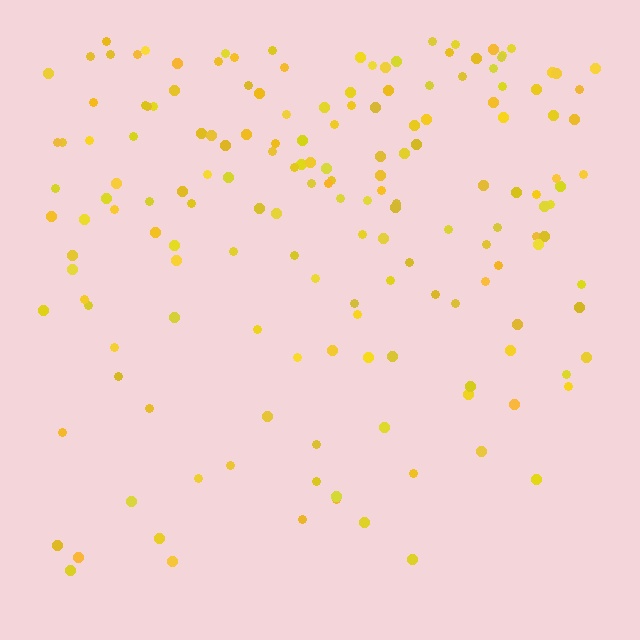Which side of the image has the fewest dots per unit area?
The bottom.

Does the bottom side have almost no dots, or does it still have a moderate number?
Still a moderate number, just noticeably fewer than the top.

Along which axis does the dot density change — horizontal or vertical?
Vertical.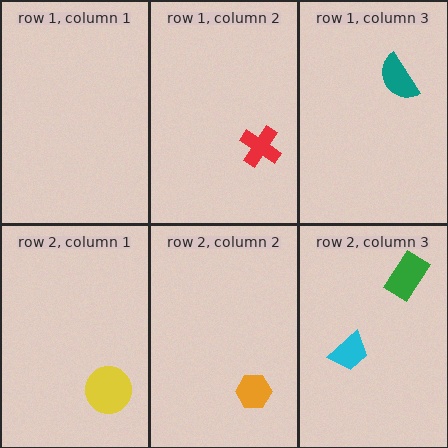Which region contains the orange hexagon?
The row 2, column 2 region.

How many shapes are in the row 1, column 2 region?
1.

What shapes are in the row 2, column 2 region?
The orange hexagon.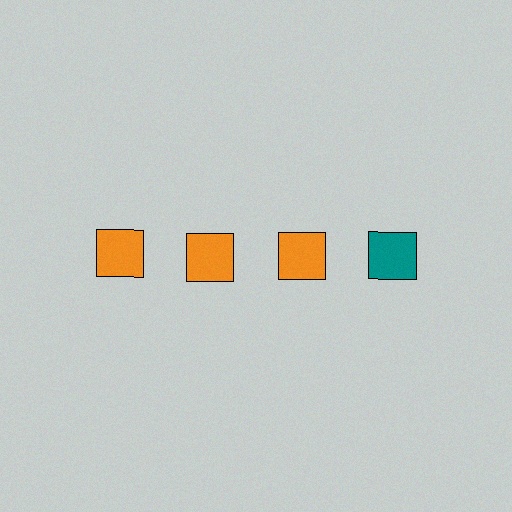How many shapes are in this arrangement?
There are 4 shapes arranged in a grid pattern.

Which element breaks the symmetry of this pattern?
The teal square in the top row, second from right column breaks the symmetry. All other shapes are orange squares.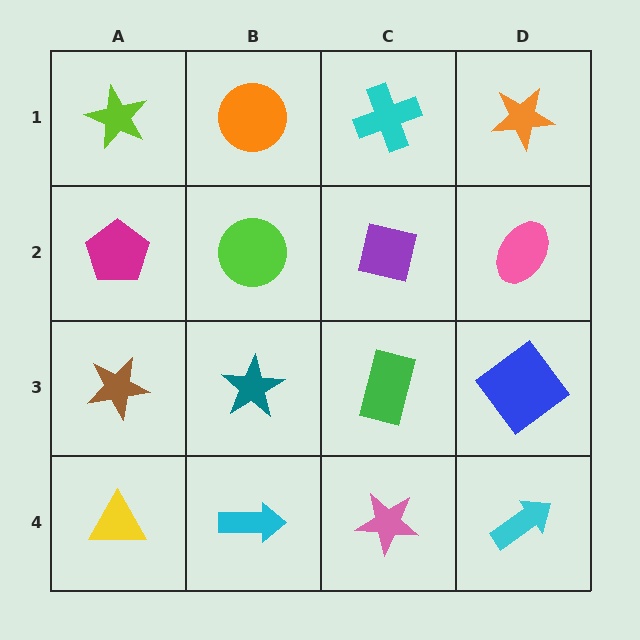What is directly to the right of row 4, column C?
A cyan arrow.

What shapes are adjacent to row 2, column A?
A lime star (row 1, column A), a brown star (row 3, column A), a lime circle (row 2, column B).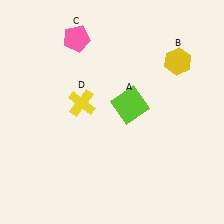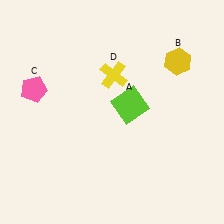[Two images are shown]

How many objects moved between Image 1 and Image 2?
2 objects moved between the two images.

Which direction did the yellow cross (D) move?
The yellow cross (D) moved right.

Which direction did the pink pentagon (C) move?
The pink pentagon (C) moved down.